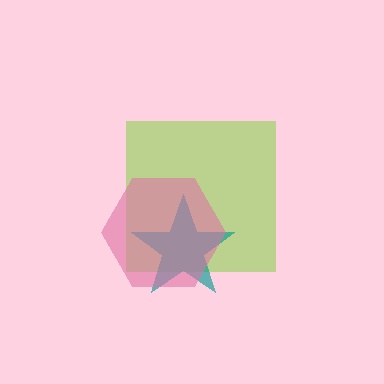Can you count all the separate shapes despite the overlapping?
Yes, there are 3 separate shapes.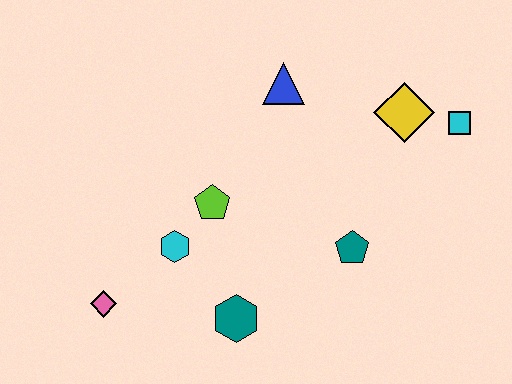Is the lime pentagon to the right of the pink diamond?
Yes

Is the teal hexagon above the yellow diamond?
No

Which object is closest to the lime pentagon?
The cyan hexagon is closest to the lime pentagon.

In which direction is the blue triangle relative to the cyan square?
The blue triangle is to the left of the cyan square.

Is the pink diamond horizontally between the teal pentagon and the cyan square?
No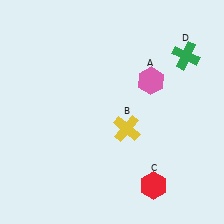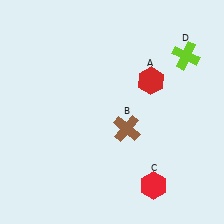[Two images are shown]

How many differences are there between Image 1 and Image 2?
There are 3 differences between the two images.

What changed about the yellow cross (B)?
In Image 1, B is yellow. In Image 2, it changed to brown.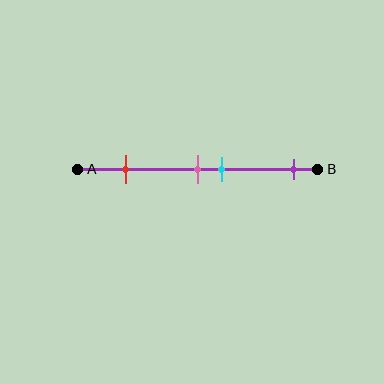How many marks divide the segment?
There are 4 marks dividing the segment.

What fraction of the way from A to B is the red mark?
The red mark is approximately 20% (0.2) of the way from A to B.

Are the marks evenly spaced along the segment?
No, the marks are not evenly spaced.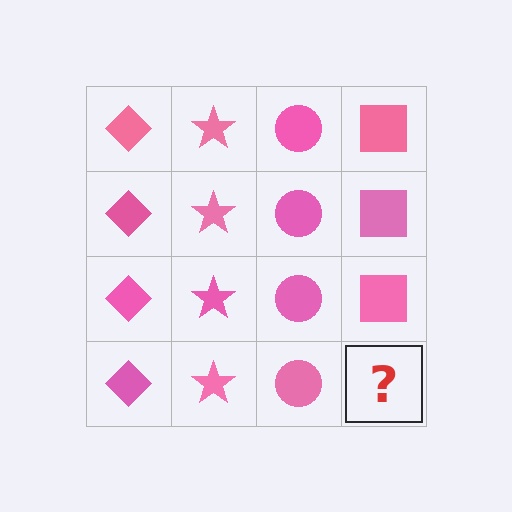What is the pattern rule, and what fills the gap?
The rule is that each column has a consistent shape. The gap should be filled with a pink square.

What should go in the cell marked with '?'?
The missing cell should contain a pink square.